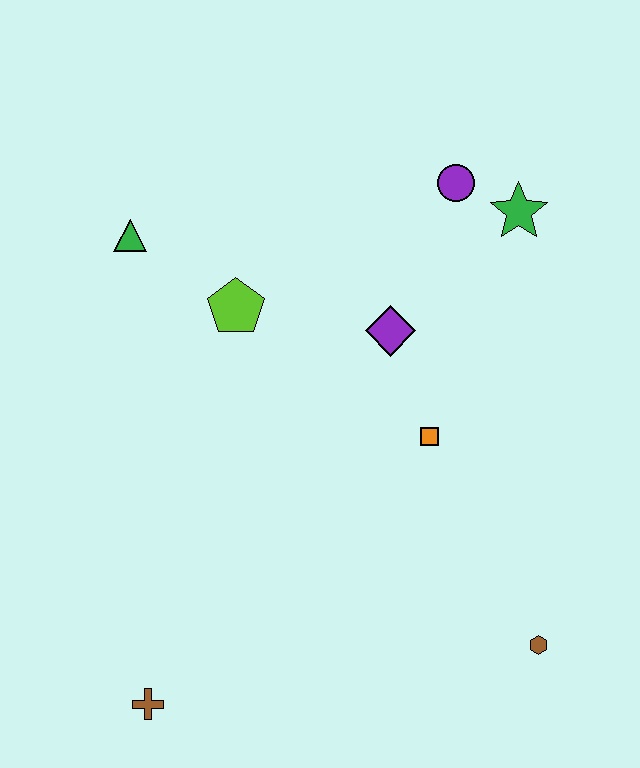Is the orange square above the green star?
No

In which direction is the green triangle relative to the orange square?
The green triangle is to the left of the orange square.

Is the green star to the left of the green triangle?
No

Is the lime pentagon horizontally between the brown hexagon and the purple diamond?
No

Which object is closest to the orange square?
The purple diamond is closest to the orange square.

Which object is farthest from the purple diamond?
The brown cross is farthest from the purple diamond.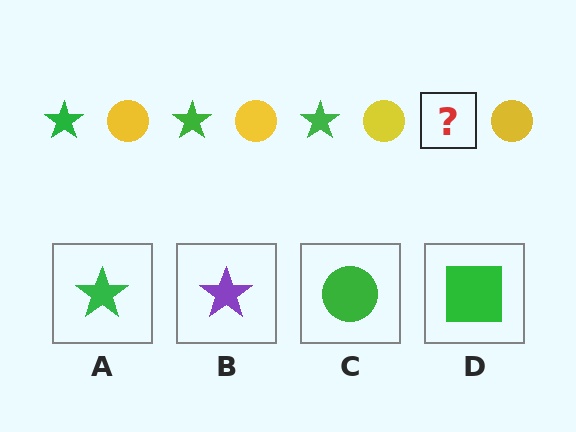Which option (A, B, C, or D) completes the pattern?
A.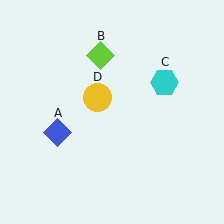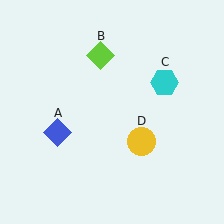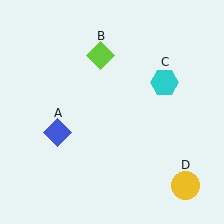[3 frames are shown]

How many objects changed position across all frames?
1 object changed position: yellow circle (object D).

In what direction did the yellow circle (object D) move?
The yellow circle (object D) moved down and to the right.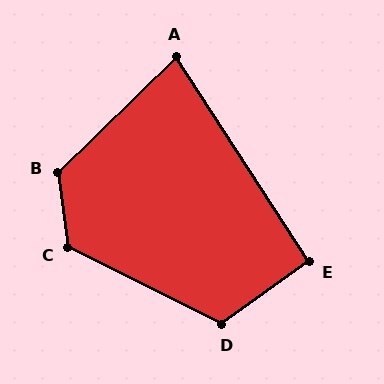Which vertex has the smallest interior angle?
A, at approximately 79 degrees.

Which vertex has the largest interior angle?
B, at approximately 126 degrees.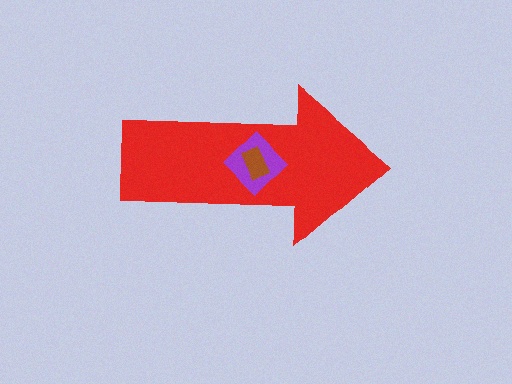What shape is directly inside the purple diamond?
The brown rectangle.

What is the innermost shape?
The brown rectangle.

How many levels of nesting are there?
3.